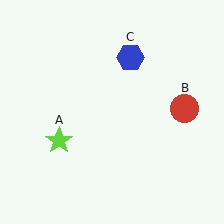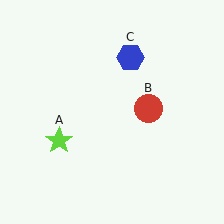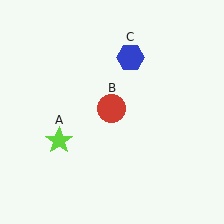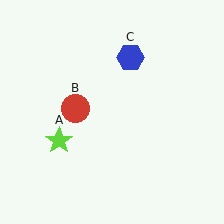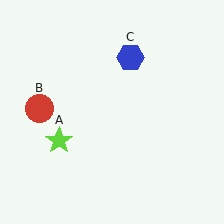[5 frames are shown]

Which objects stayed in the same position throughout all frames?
Lime star (object A) and blue hexagon (object C) remained stationary.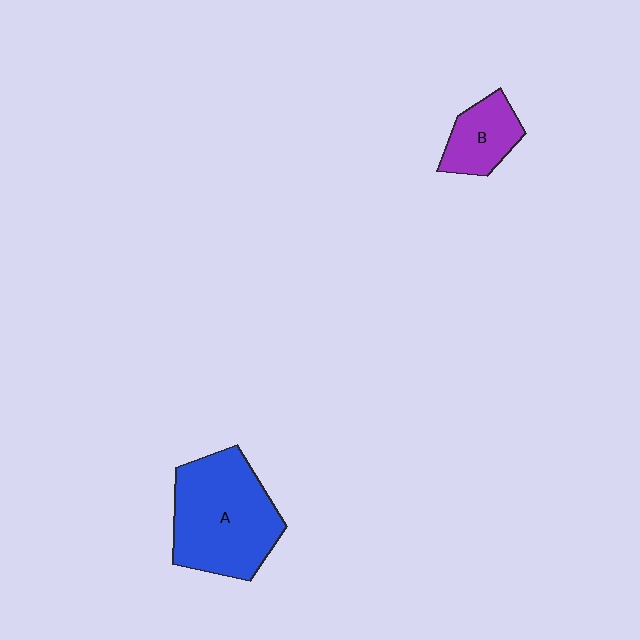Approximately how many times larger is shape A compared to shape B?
Approximately 2.4 times.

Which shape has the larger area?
Shape A (blue).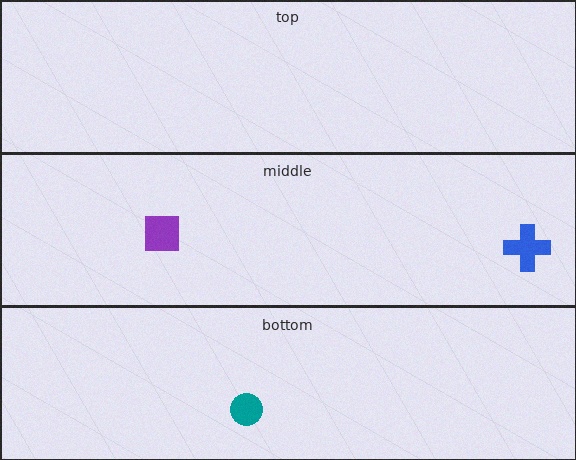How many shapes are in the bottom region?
1.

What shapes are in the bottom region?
The teal circle.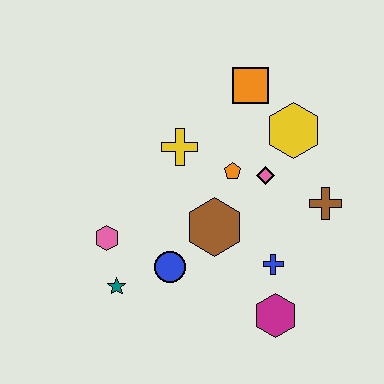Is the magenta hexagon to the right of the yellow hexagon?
No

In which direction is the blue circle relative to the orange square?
The blue circle is below the orange square.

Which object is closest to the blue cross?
The magenta hexagon is closest to the blue cross.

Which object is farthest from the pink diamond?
The teal star is farthest from the pink diamond.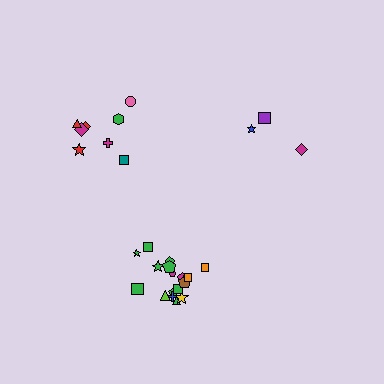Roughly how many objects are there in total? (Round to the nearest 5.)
Roughly 30 objects in total.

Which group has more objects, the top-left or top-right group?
The top-left group.